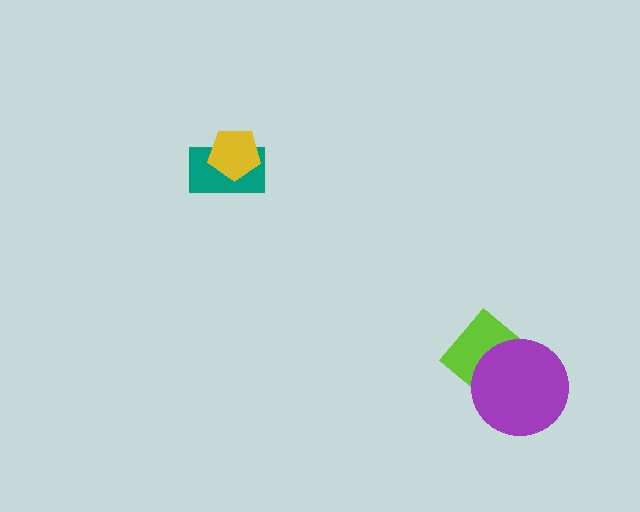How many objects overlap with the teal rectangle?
1 object overlaps with the teal rectangle.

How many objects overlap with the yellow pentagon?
1 object overlaps with the yellow pentagon.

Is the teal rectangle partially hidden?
Yes, it is partially covered by another shape.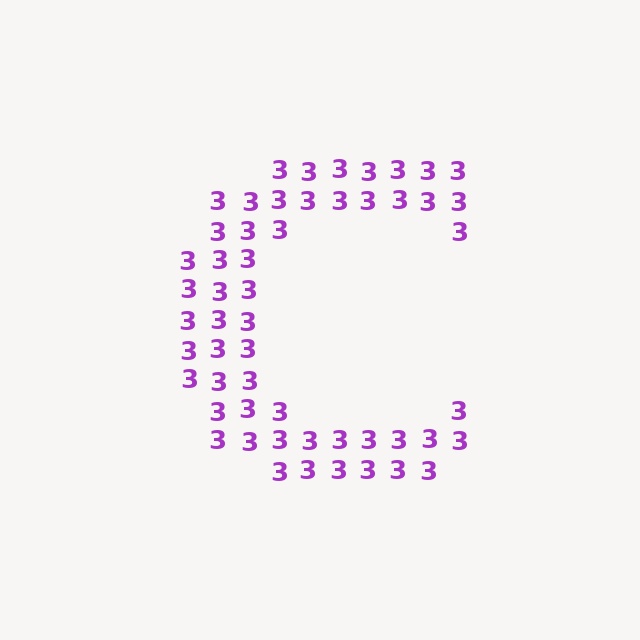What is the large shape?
The large shape is the letter C.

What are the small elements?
The small elements are digit 3's.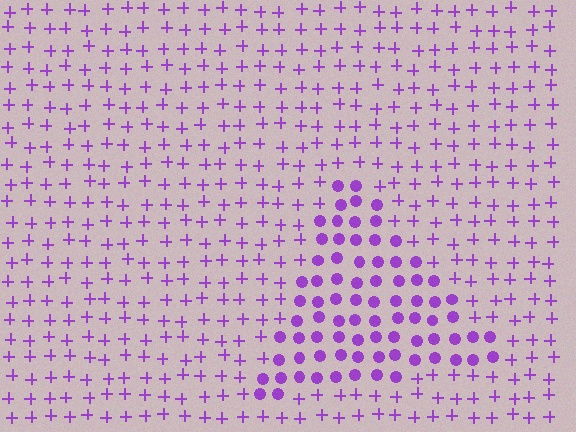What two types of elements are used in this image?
The image uses circles inside the triangle region and plus signs outside it.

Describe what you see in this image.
The image is filled with small purple elements arranged in a uniform grid. A triangle-shaped region contains circles, while the surrounding area contains plus signs. The boundary is defined purely by the change in element shape.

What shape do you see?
I see a triangle.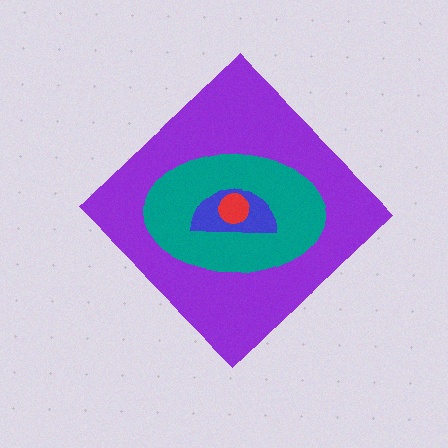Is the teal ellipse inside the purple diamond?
Yes.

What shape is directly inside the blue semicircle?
The red circle.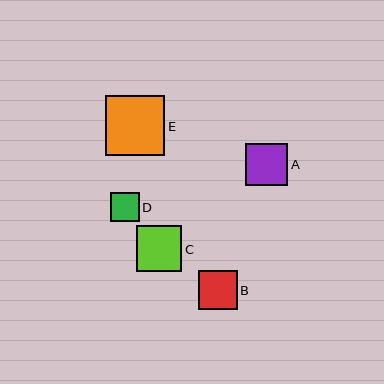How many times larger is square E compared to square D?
Square E is approximately 2.1 times the size of square D.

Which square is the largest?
Square E is the largest with a size of approximately 60 pixels.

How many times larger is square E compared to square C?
Square E is approximately 1.3 times the size of square C.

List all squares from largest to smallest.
From largest to smallest: E, C, A, B, D.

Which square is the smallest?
Square D is the smallest with a size of approximately 29 pixels.